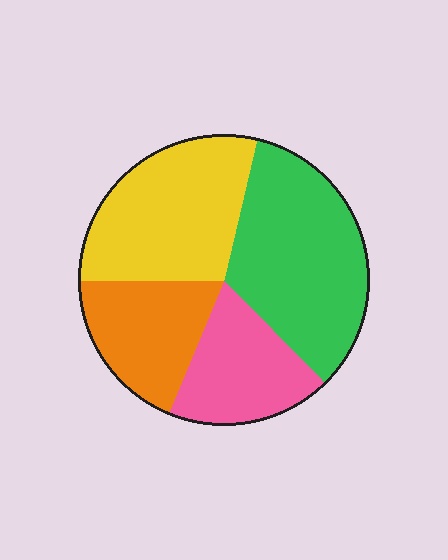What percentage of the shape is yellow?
Yellow covers 29% of the shape.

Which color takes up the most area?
Green, at roughly 35%.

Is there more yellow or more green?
Green.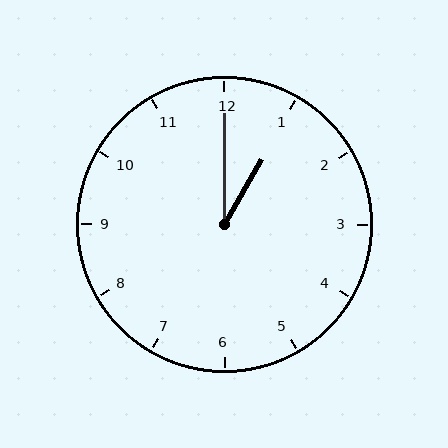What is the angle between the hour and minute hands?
Approximately 30 degrees.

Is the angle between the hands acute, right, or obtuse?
It is acute.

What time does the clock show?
1:00.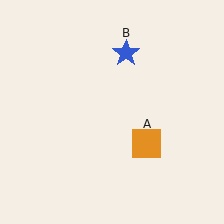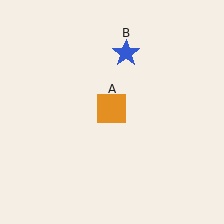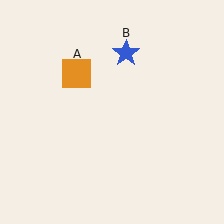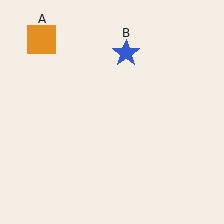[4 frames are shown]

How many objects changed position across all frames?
1 object changed position: orange square (object A).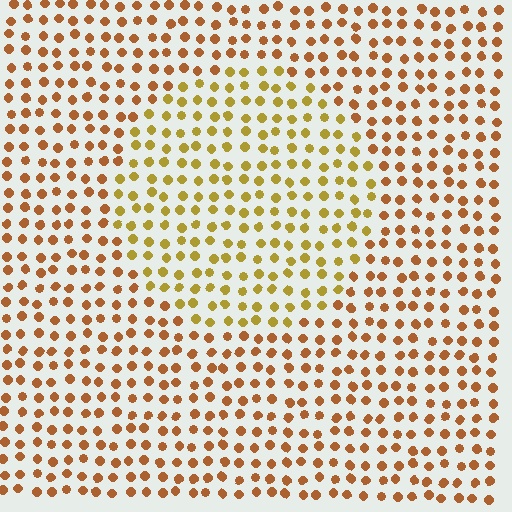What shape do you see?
I see a circle.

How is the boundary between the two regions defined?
The boundary is defined purely by a slight shift in hue (about 28 degrees). Spacing, size, and orientation are identical on both sides.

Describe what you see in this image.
The image is filled with small brown elements in a uniform arrangement. A circle-shaped region is visible where the elements are tinted to a slightly different hue, forming a subtle color boundary.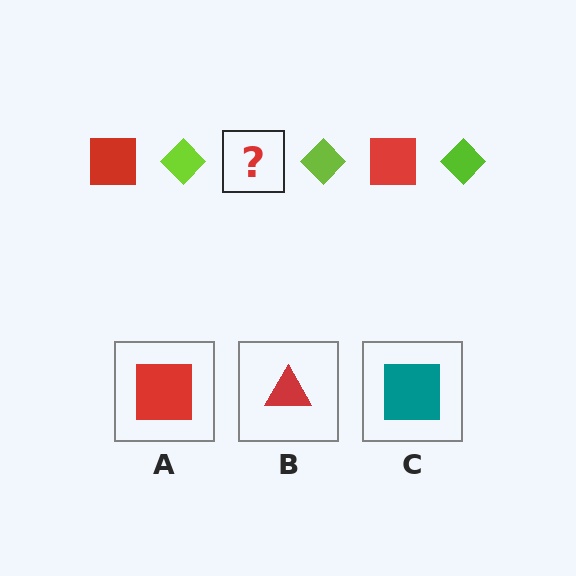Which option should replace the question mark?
Option A.